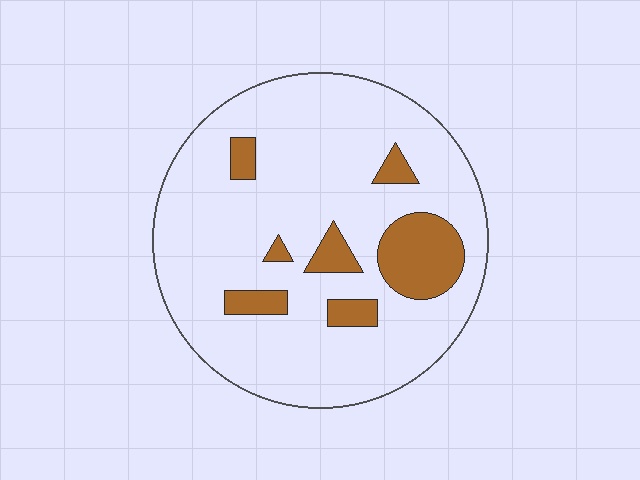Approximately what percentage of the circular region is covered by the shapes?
Approximately 15%.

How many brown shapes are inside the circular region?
7.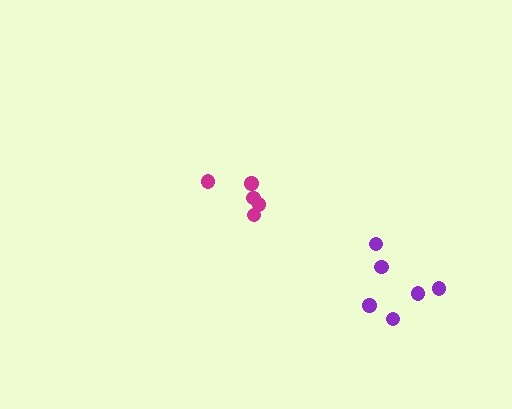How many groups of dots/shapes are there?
There are 2 groups.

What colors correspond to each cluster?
The clusters are colored: magenta, purple.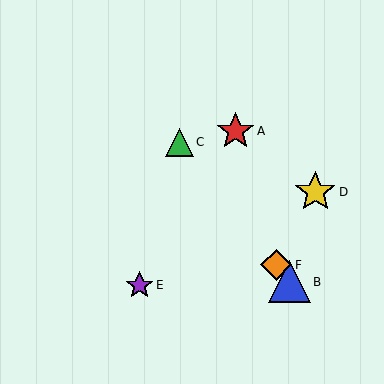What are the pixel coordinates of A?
Object A is at (235, 131).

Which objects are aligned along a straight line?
Objects B, C, F are aligned along a straight line.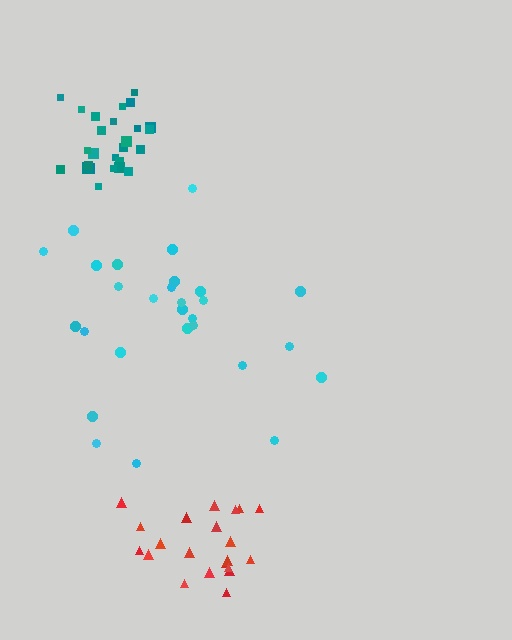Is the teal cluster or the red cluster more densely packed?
Teal.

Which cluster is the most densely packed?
Teal.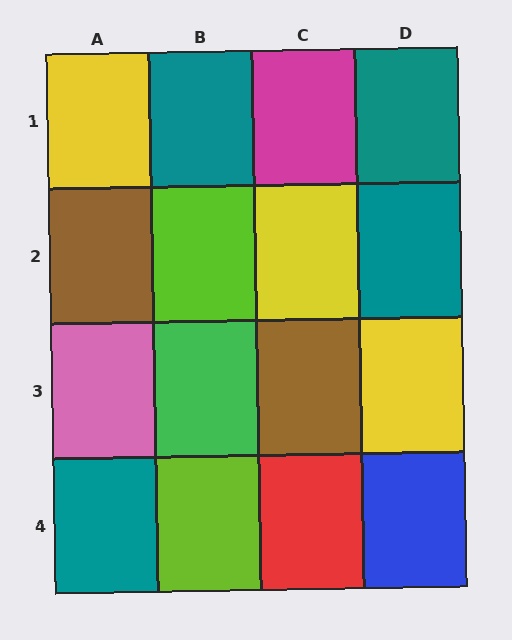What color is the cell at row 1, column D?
Teal.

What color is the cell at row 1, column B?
Teal.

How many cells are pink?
1 cell is pink.